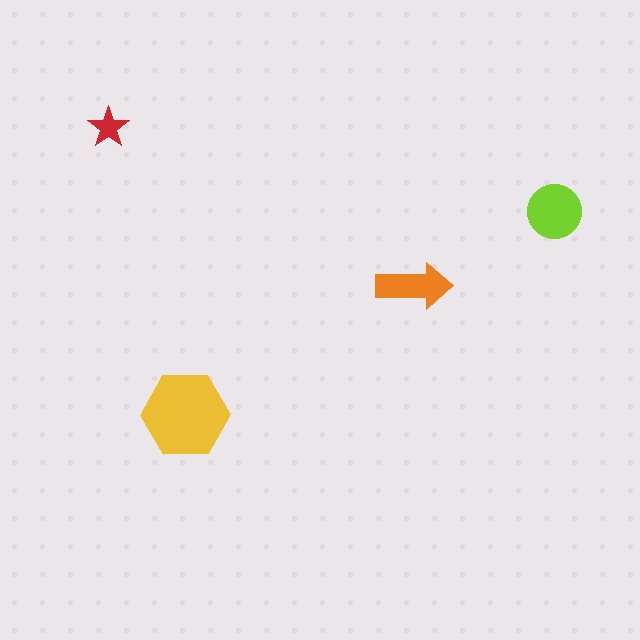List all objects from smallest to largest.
The red star, the orange arrow, the lime circle, the yellow hexagon.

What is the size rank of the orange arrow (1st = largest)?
3rd.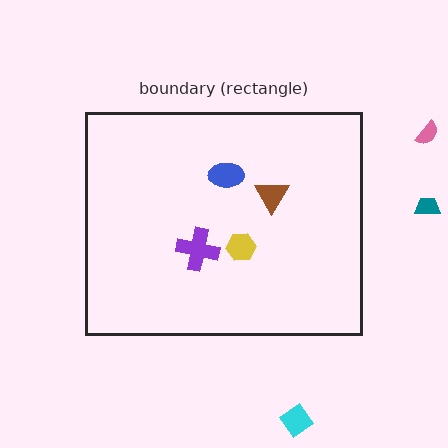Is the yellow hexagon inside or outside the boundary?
Inside.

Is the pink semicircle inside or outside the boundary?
Outside.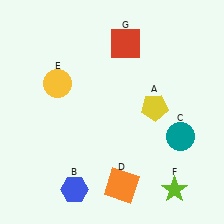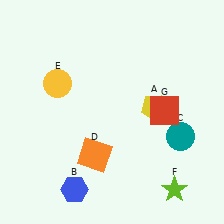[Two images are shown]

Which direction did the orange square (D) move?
The orange square (D) moved up.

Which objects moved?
The objects that moved are: the orange square (D), the red square (G).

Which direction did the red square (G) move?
The red square (G) moved down.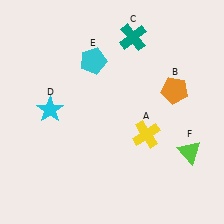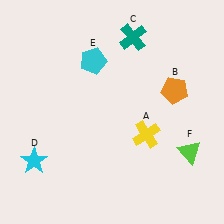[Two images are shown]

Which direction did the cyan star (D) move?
The cyan star (D) moved down.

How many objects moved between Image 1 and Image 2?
1 object moved between the two images.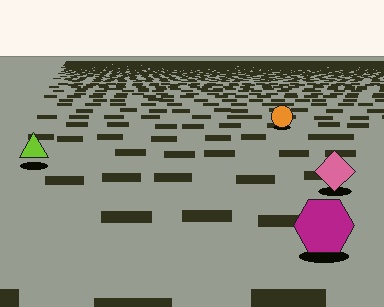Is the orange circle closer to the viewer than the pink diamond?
No. The pink diamond is closer — you can tell from the texture gradient: the ground texture is coarser near it.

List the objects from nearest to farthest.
From nearest to farthest: the magenta hexagon, the pink diamond, the lime triangle, the orange circle.